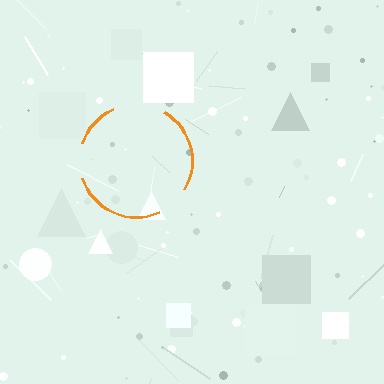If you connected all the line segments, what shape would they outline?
They would outline a circle.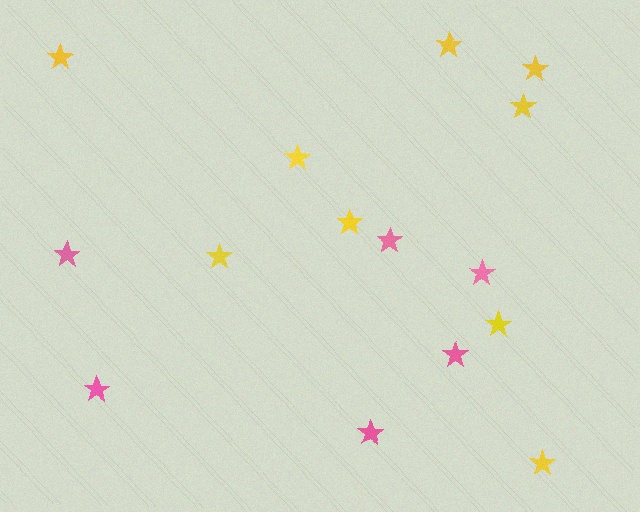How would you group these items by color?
There are 2 groups: one group of pink stars (6) and one group of yellow stars (9).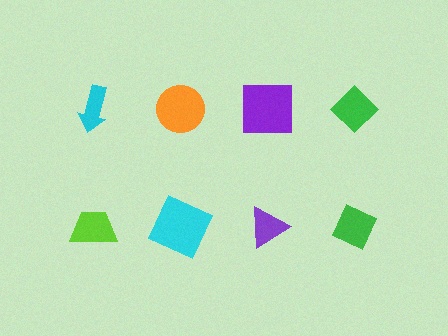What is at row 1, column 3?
A purple square.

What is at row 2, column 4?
A green diamond.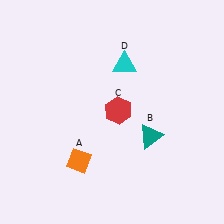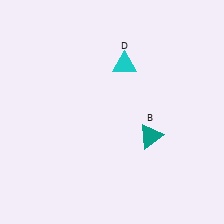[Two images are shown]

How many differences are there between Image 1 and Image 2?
There are 2 differences between the two images.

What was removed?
The red hexagon (C), the orange diamond (A) were removed in Image 2.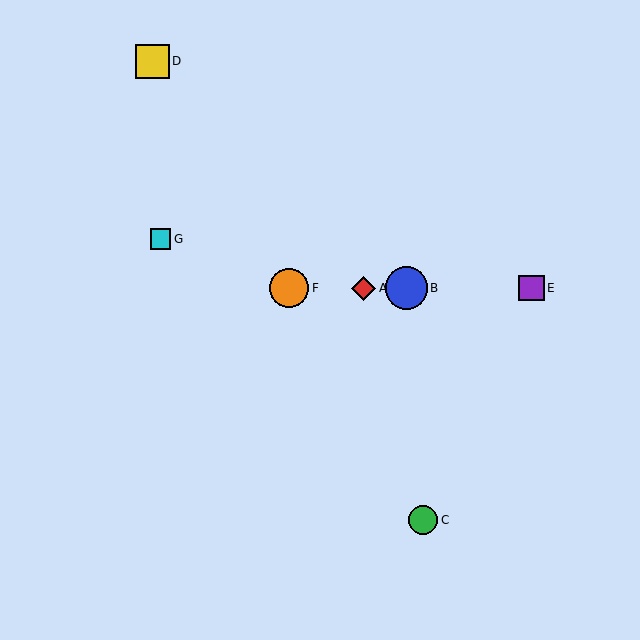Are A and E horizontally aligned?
Yes, both are at y≈288.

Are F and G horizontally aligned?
No, F is at y≈288 and G is at y≈239.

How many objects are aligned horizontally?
4 objects (A, B, E, F) are aligned horizontally.